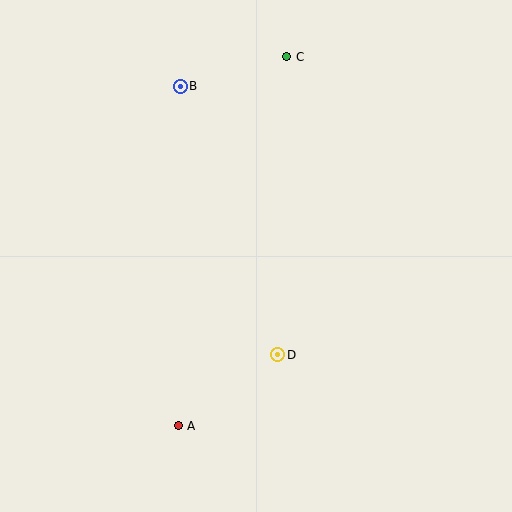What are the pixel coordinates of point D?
Point D is at (278, 355).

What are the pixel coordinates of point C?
Point C is at (287, 57).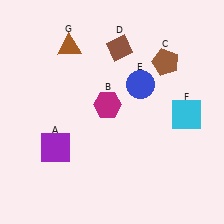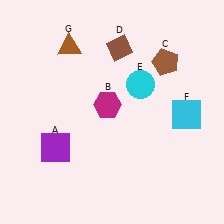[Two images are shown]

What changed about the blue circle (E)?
In Image 1, E is blue. In Image 2, it changed to cyan.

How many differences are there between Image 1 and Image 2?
There is 1 difference between the two images.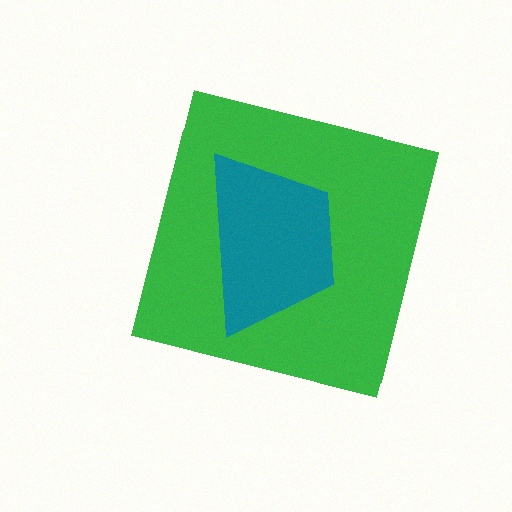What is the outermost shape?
The green square.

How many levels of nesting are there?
2.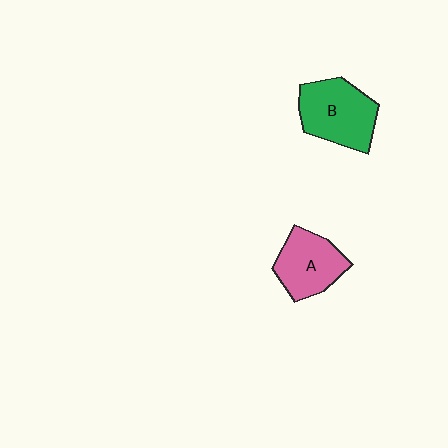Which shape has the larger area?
Shape B (green).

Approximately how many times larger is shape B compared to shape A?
Approximately 1.2 times.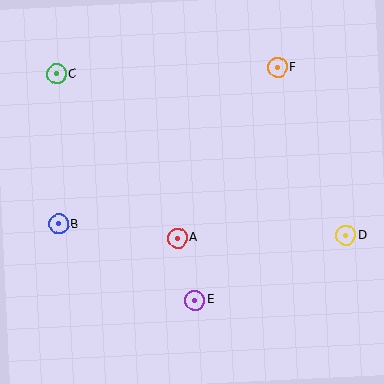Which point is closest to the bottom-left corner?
Point B is closest to the bottom-left corner.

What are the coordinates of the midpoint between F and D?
The midpoint between F and D is at (312, 151).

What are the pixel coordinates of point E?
Point E is at (195, 300).